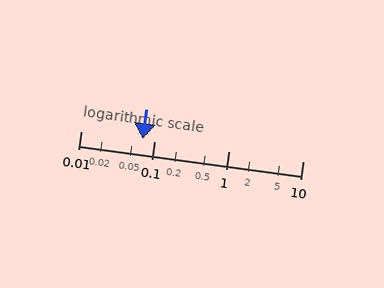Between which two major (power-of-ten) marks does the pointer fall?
The pointer is between 0.01 and 0.1.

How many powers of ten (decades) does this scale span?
The scale spans 3 decades, from 0.01 to 10.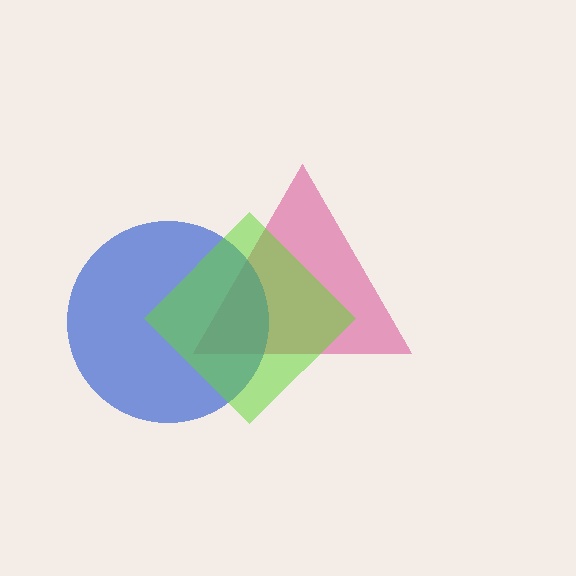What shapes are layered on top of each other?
The layered shapes are: a magenta triangle, a blue circle, a lime diamond.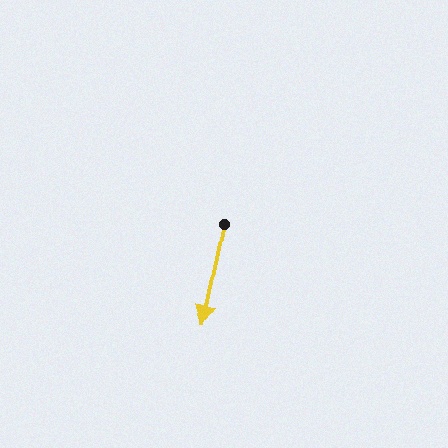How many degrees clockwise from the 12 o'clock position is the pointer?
Approximately 191 degrees.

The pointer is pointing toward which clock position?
Roughly 6 o'clock.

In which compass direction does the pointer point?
South.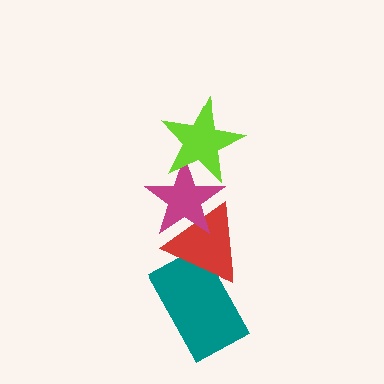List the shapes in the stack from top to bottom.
From top to bottom: the lime star, the magenta star, the red triangle, the teal rectangle.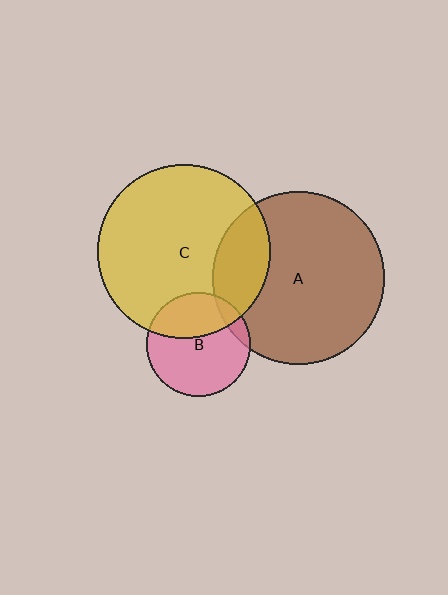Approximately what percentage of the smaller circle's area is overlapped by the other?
Approximately 20%.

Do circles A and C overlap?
Yes.